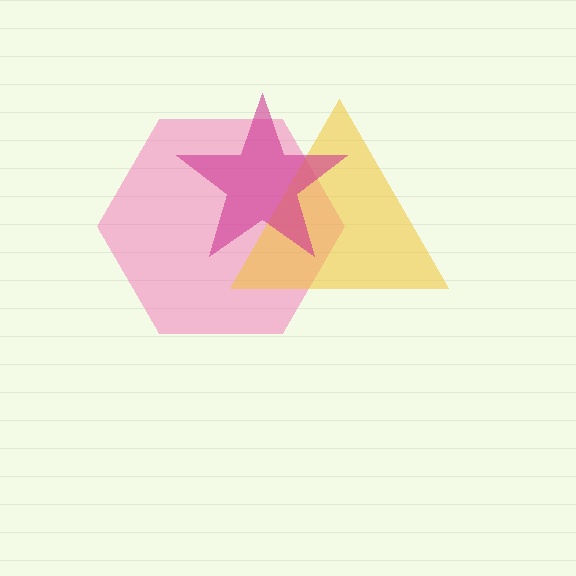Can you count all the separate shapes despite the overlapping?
Yes, there are 3 separate shapes.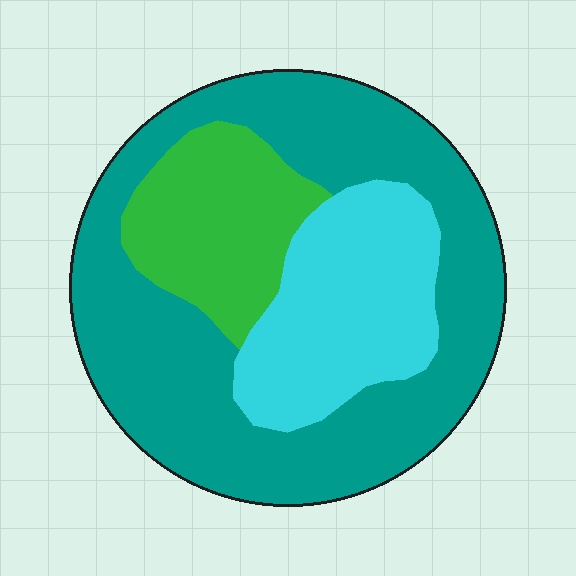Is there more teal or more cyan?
Teal.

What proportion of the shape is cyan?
Cyan takes up about one quarter (1/4) of the shape.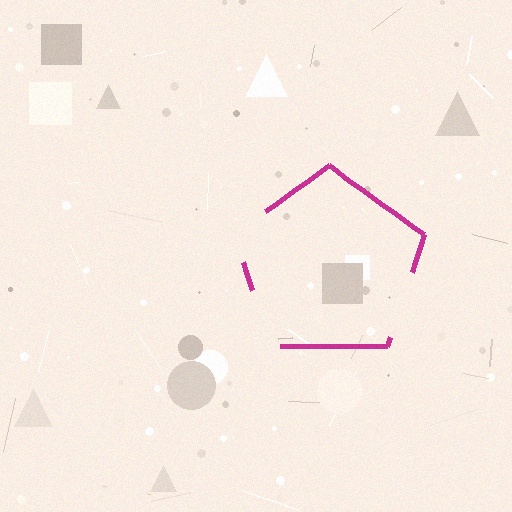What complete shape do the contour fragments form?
The contour fragments form a pentagon.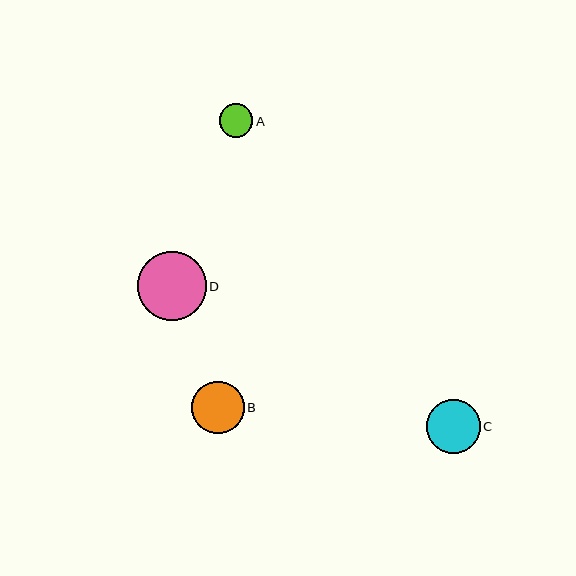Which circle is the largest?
Circle D is the largest with a size of approximately 69 pixels.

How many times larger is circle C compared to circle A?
Circle C is approximately 1.6 times the size of circle A.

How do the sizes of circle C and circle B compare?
Circle C and circle B are approximately the same size.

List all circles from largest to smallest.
From largest to smallest: D, C, B, A.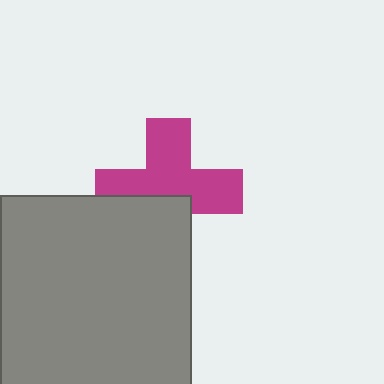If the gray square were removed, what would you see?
You would see the complete magenta cross.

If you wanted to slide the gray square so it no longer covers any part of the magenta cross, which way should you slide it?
Slide it down — that is the most direct way to separate the two shapes.